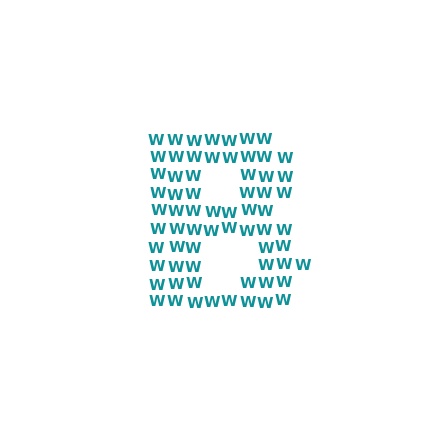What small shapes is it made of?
It is made of small letter W's.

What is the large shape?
The large shape is the letter B.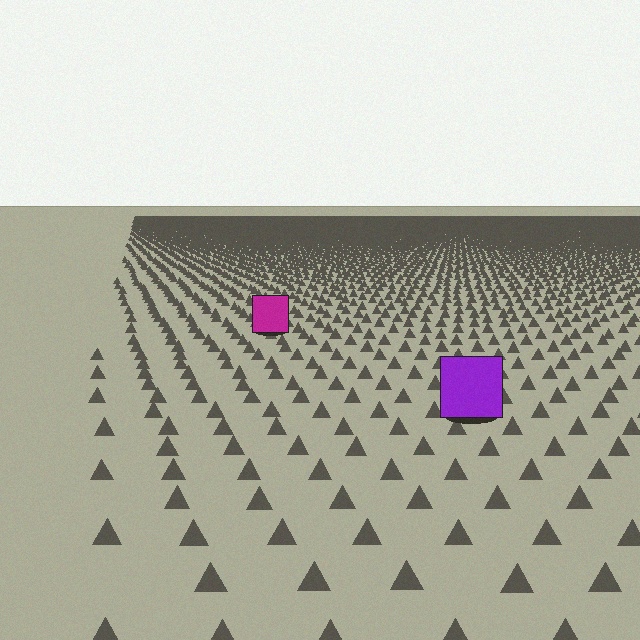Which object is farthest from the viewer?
The magenta square is farthest from the viewer. It appears smaller and the ground texture around it is denser.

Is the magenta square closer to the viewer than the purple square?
No. The purple square is closer — you can tell from the texture gradient: the ground texture is coarser near it.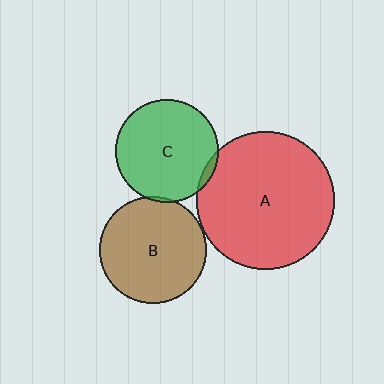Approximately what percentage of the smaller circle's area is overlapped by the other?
Approximately 5%.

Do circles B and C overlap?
Yes.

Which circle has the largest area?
Circle A (red).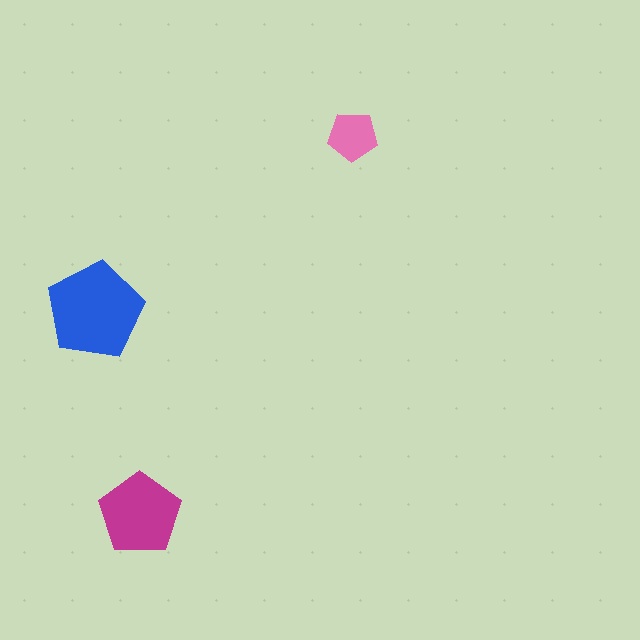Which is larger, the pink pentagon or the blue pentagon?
The blue one.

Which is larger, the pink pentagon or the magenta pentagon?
The magenta one.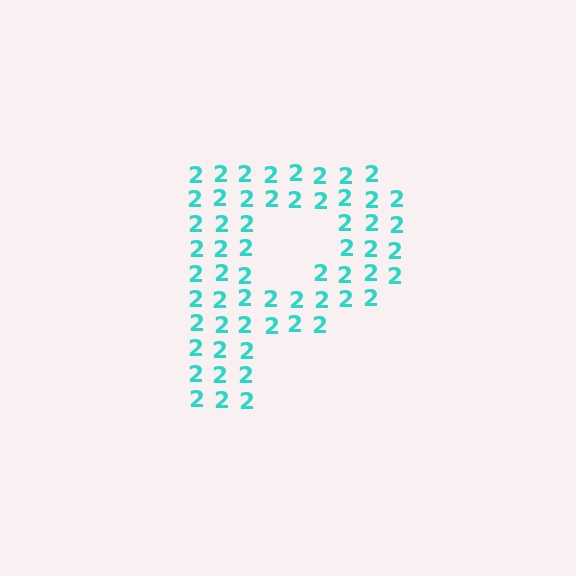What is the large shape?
The large shape is the letter P.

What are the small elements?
The small elements are digit 2's.